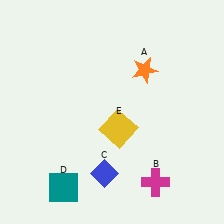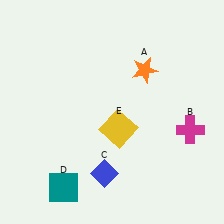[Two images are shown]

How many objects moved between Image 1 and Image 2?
1 object moved between the two images.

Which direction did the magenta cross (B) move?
The magenta cross (B) moved up.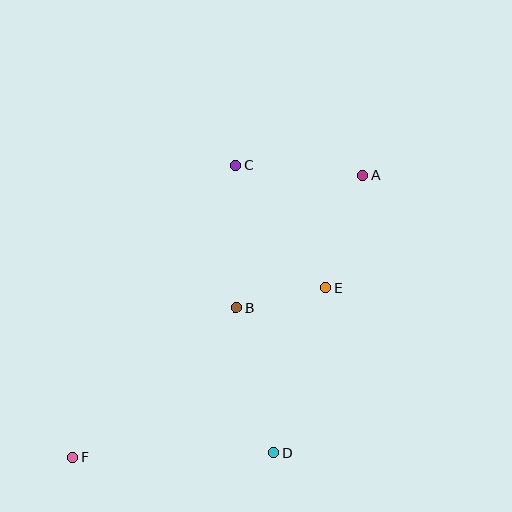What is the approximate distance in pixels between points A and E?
The distance between A and E is approximately 118 pixels.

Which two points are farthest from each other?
Points A and F are farthest from each other.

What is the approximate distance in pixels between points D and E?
The distance between D and E is approximately 173 pixels.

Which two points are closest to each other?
Points B and E are closest to each other.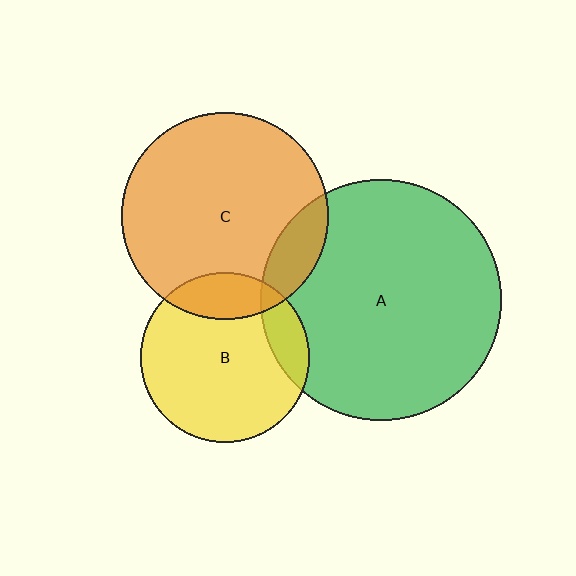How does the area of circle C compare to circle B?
Approximately 1.5 times.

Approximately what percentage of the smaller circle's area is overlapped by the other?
Approximately 20%.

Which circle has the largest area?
Circle A (green).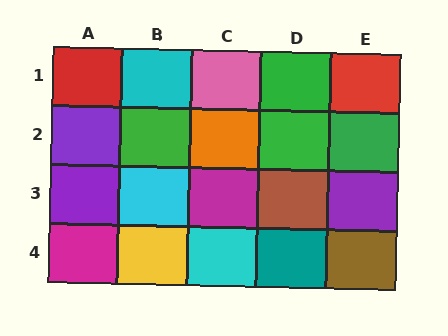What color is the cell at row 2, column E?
Green.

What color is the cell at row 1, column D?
Green.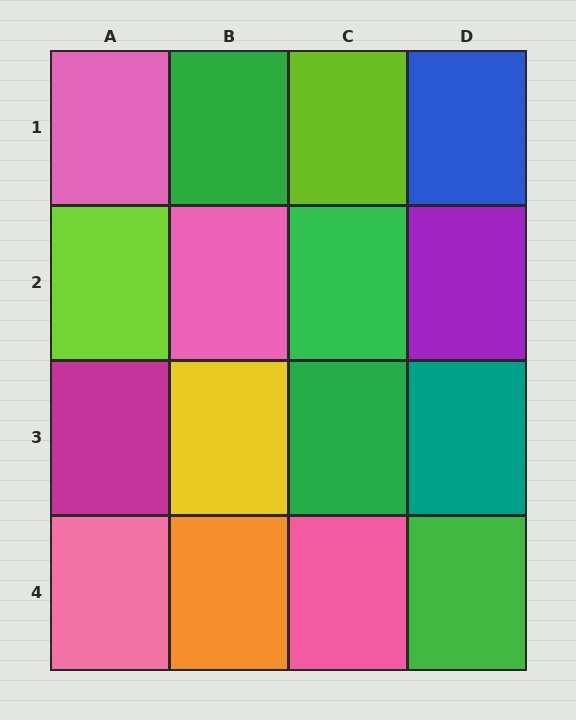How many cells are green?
4 cells are green.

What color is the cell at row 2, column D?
Purple.